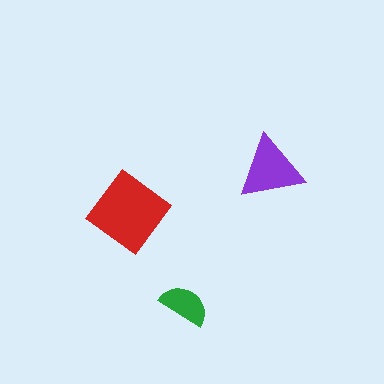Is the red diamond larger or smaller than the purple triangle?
Larger.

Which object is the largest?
The red diamond.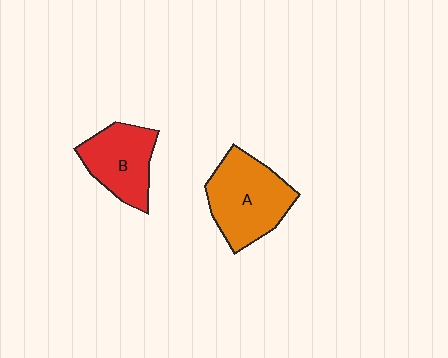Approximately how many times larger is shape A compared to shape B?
Approximately 1.3 times.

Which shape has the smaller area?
Shape B (red).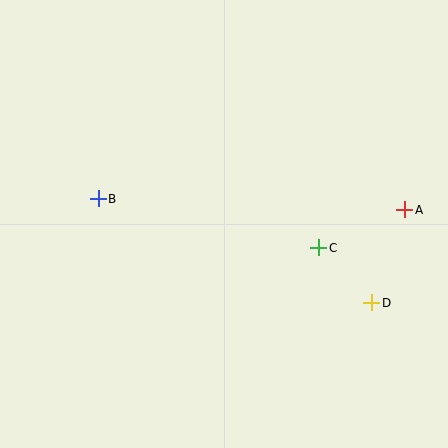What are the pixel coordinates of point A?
Point A is at (405, 210).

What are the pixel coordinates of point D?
Point D is at (372, 303).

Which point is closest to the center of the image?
Point C at (319, 248) is closest to the center.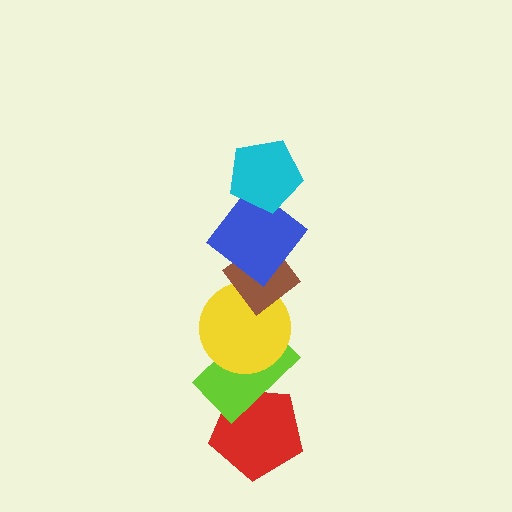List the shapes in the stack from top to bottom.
From top to bottom: the cyan pentagon, the blue diamond, the brown diamond, the yellow circle, the lime rectangle, the red pentagon.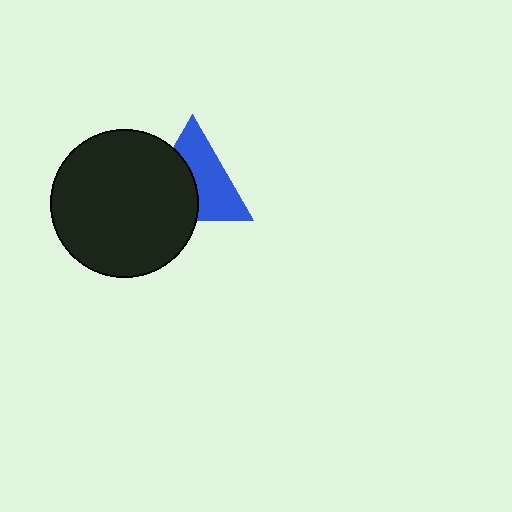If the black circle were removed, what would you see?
You would see the complete blue triangle.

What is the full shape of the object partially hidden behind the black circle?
The partially hidden object is a blue triangle.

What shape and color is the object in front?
The object in front is a black circle.